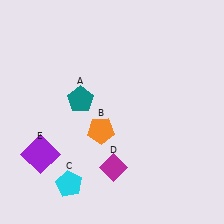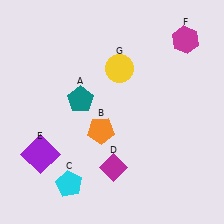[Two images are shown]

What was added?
A magenta hexagon (F), a yellow circle (G) were added in Image 2.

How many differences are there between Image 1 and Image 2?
There are 2 differences between the two images.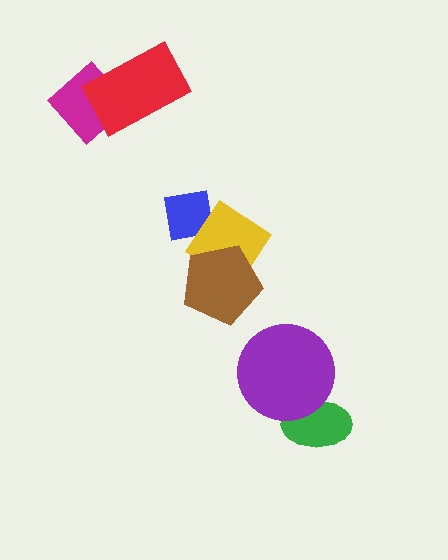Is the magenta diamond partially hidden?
Yes, it is partially covered by another shape.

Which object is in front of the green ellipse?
The purple circle is in front of the green ellipse.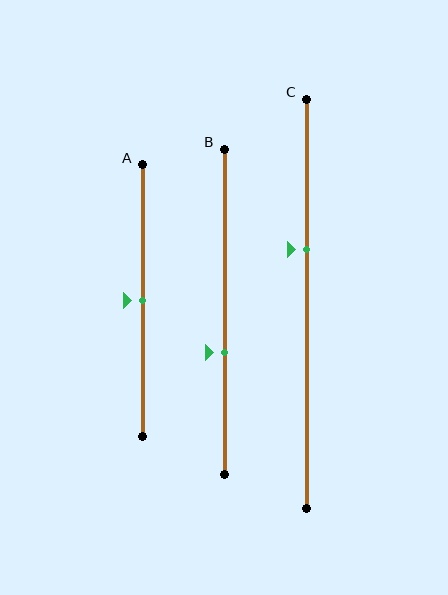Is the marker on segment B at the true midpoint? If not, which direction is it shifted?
No, the marker on segment B is shifted downward by about 12% of the segment length.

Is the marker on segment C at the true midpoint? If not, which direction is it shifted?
No, the marker on segment C is shifted upward by about 13% of the segment length.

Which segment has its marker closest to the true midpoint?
Segment A has its marker closest to the true midpoint.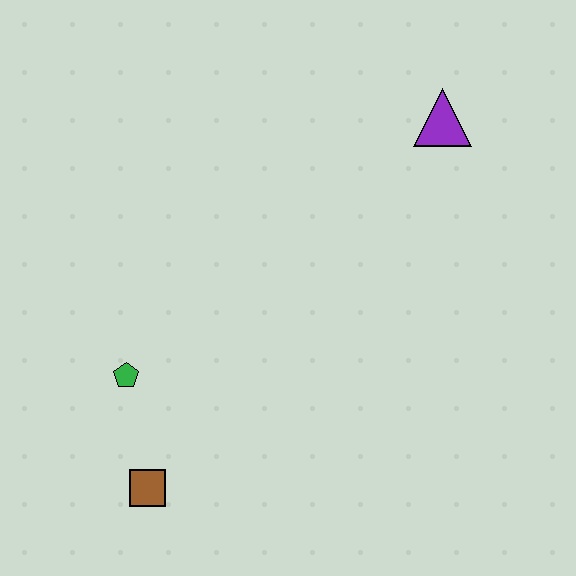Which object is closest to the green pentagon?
The brown square is closest to the green pentagon.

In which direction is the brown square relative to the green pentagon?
The brown square is below the green pentagon.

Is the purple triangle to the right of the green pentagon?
Yes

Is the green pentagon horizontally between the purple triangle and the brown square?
No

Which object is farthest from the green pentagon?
The purple triangle is farthest from the green pentagon.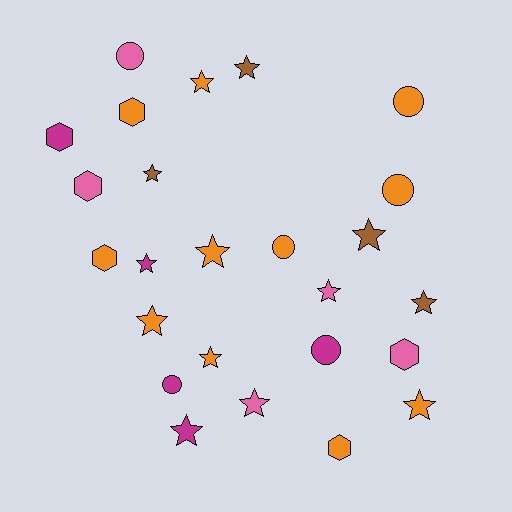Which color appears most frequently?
Orange, with 11 objects.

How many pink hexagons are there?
There are 2 pink hexagons.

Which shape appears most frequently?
Star, with 13 objects.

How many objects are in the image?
There are 25 objects.